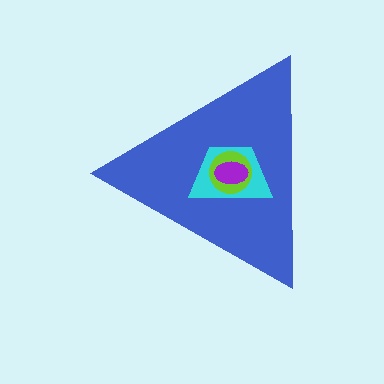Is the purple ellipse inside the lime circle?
Yes.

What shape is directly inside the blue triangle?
The cyan trapezoid.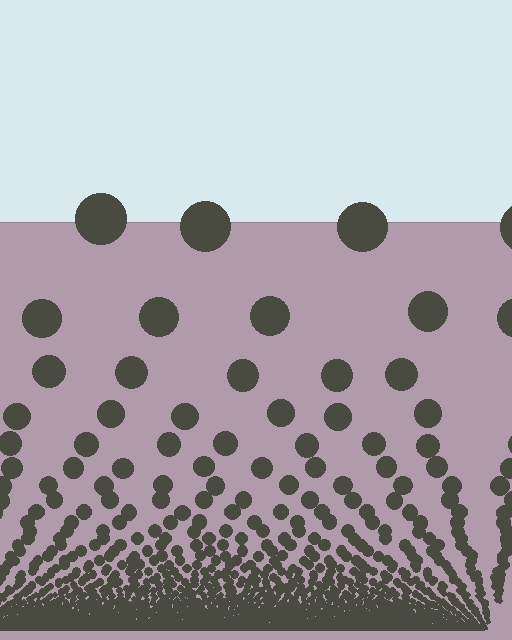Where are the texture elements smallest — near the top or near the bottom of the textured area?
Near the bottom.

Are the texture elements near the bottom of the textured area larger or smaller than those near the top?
Smaller. The gradient is inverted — elements near the bottom are smaller and denser.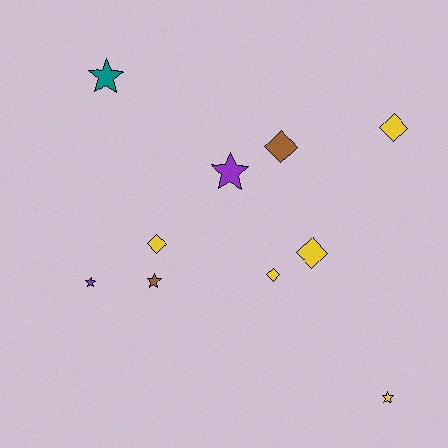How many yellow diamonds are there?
There are 4 yellow diamonds.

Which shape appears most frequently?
Diamond, with 5 objects.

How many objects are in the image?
There are 10 objects.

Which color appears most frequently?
Yellow, with 5 objects.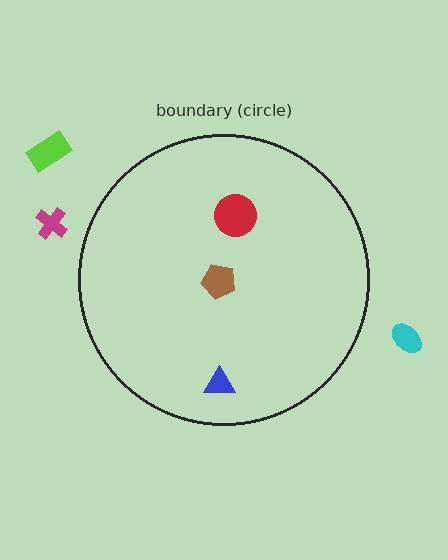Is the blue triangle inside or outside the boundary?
Inside.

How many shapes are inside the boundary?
3 inside, 3 outside.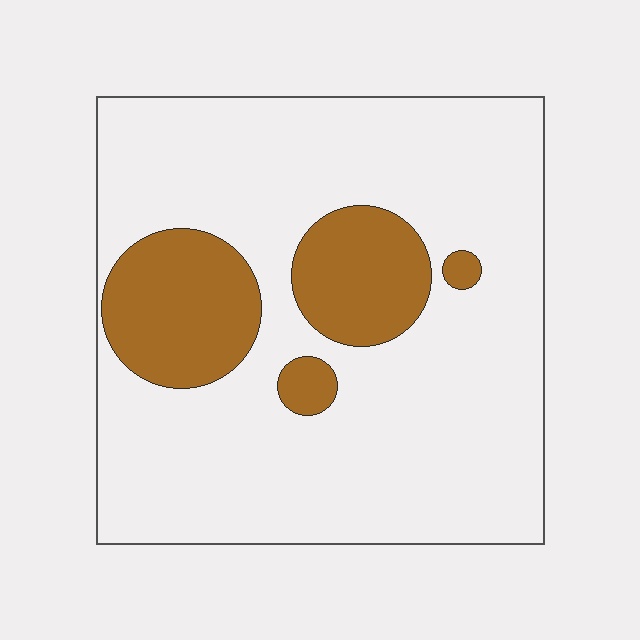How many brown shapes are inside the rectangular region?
4.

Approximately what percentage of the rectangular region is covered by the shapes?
Approximately 20%.